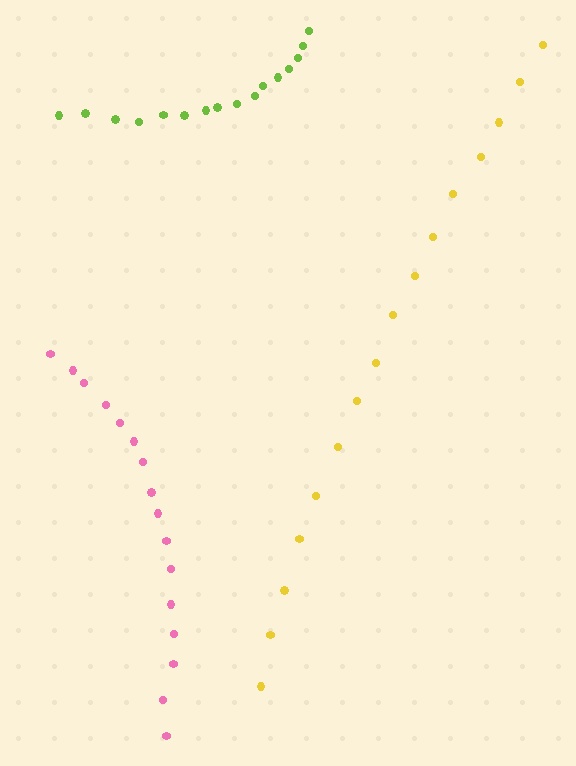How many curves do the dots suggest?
There are 3 distinct paths.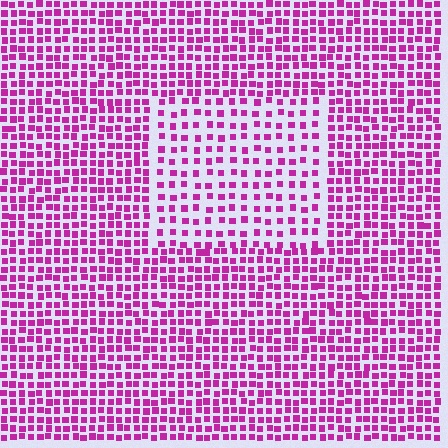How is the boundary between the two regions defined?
The boundary is defined by a change in element density (approximately 1.8x ratio). All elements are the same color, size, and shape.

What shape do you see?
I see a rectangle.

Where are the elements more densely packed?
The elements are more densely packed outside the rectangle boundary.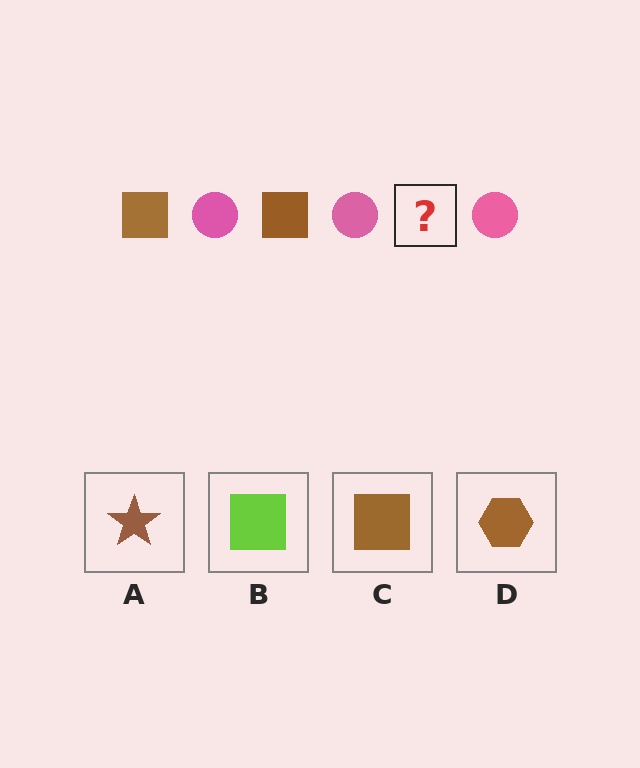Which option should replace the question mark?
Option C.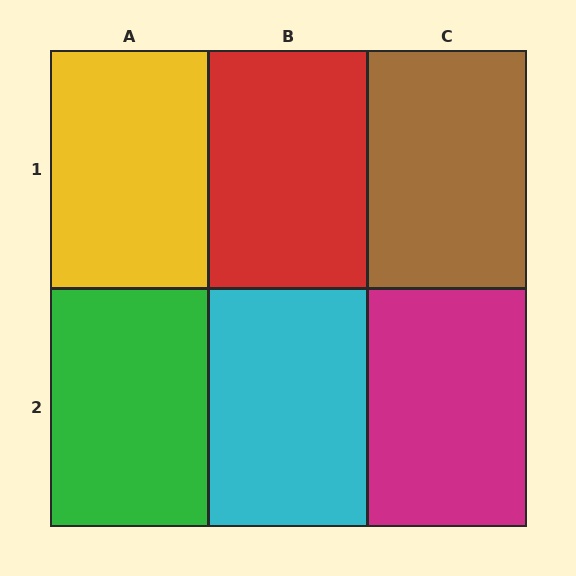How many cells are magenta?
1 cell is magenta.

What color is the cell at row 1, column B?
Red.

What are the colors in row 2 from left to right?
Green, cyan, magenta.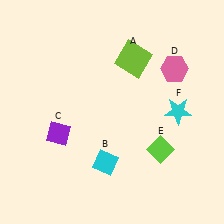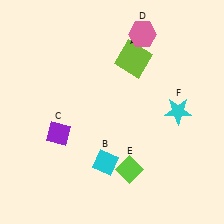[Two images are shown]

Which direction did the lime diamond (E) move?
The lime diamond (E) moved left.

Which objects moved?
The objects that moved are: the pink hexagon (D), the lime diamond (E).